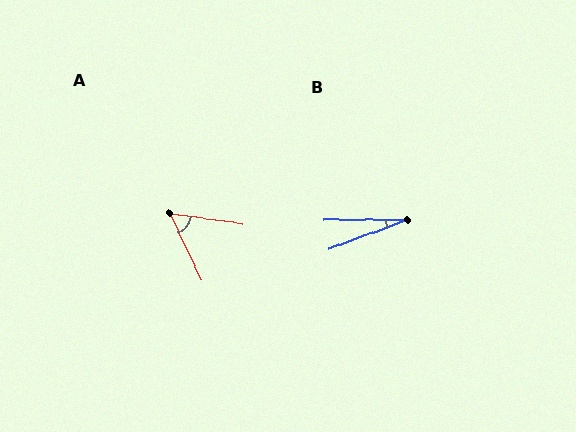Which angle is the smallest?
B, at approximately 21 degrees.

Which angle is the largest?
A, at approximately 57 degrees.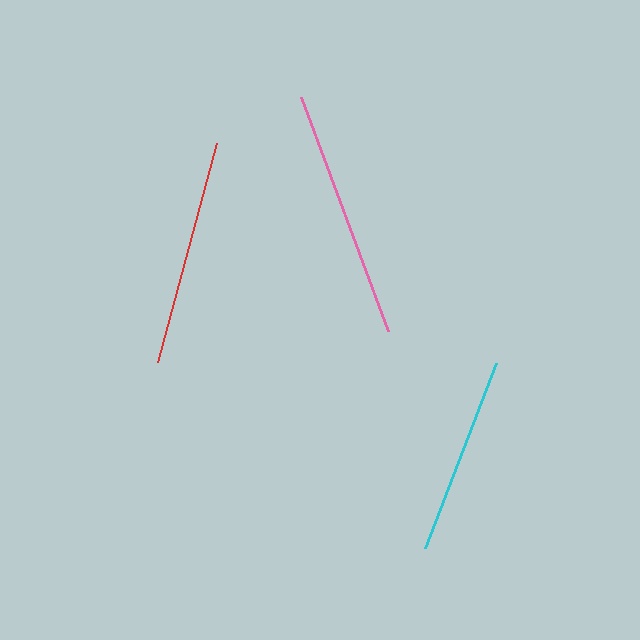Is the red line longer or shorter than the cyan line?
The red line is longer than the cyan line.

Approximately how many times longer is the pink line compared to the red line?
The pink line is approximately 1.1 times the length of the red line.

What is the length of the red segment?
The red segment is approximately 227 pixels long.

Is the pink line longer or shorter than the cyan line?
The pink line is longer than the cyan line.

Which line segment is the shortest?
The cyan line is the shortest at approximately 198 pixels.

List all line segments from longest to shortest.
From longest to shortest: pink, red, cyan.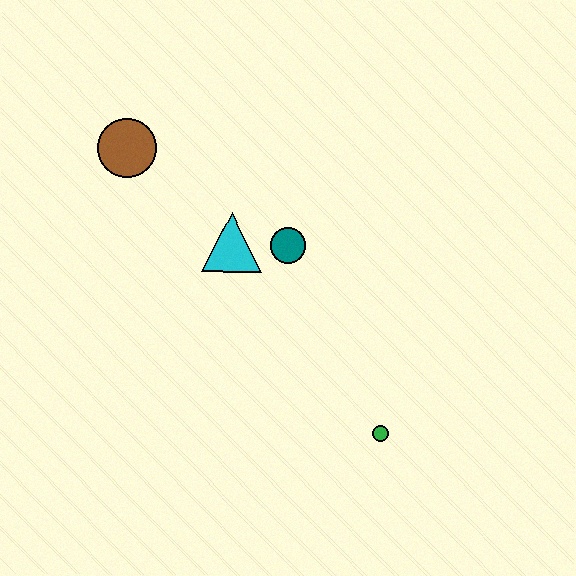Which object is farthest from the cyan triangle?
The green circle is farthest from the cyan triangle.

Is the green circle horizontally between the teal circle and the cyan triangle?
No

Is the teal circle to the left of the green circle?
Yes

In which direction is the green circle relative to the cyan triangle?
The green circle is below the cyan triangle.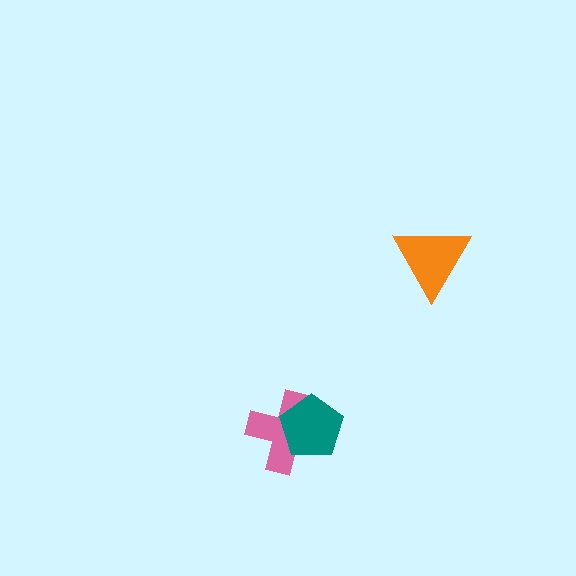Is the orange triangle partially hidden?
No, no other shape covers it.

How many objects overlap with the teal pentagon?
1 object overlaps with the teal pentagon.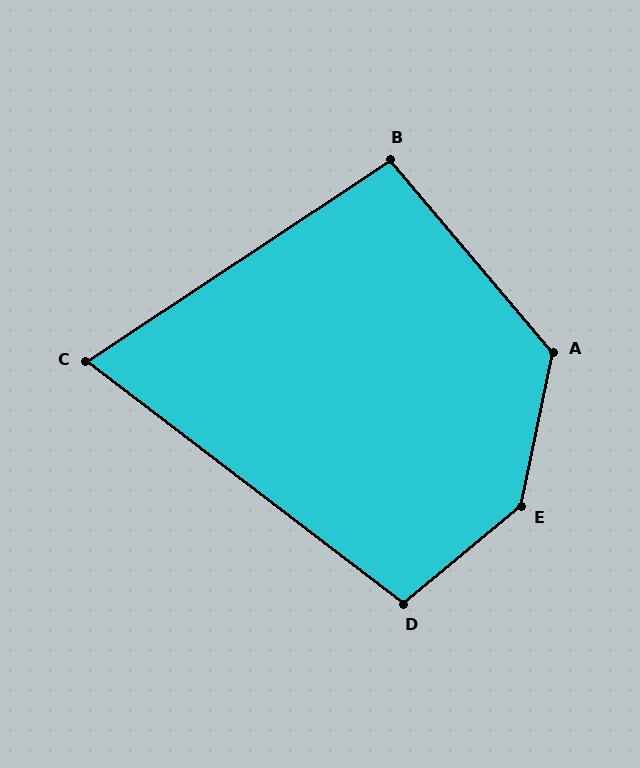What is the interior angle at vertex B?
Approximately 97 degrees (obtuse).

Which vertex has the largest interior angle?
E, at approximately 142 degrees.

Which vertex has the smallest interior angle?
C, at approximately 71 degrees.